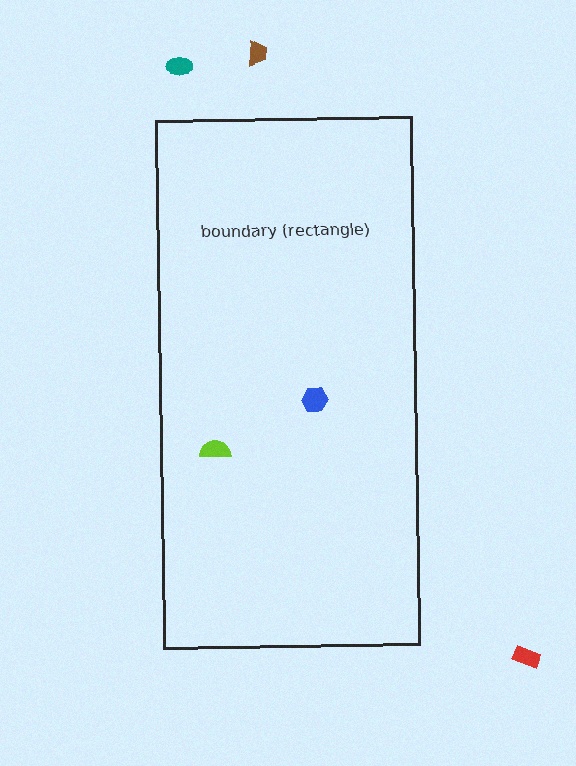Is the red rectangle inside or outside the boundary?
Outside.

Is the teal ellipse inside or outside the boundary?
Outside.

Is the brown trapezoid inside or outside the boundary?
Outside.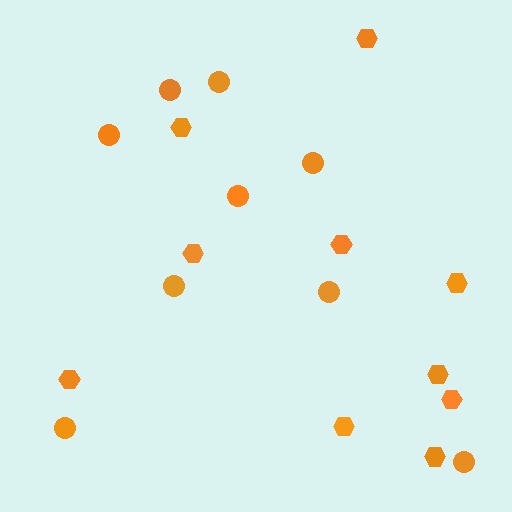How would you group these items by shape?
There are 2 groups: one group of circles (9) and one group of hexagons (10).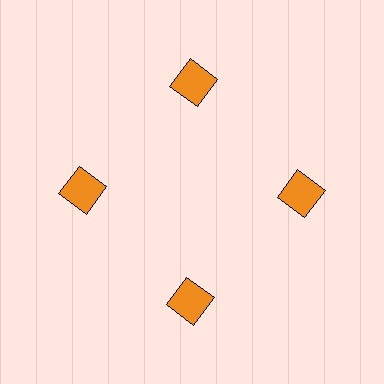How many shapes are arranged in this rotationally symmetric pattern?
There are 4 shapes, arranged in 4 groups of 1.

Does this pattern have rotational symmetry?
Yes, this pattern has 4-fold rotational symmetry. It looks the same after rotating 90 degrees around the center.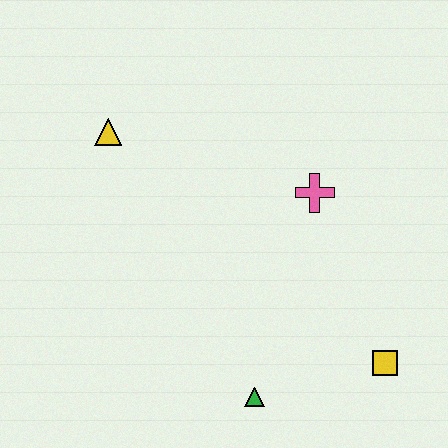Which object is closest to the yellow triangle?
The pink cross is closest to the yellow triangle.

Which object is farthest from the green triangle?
The yellow triangle is farthest from the green triangle.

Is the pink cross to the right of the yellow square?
No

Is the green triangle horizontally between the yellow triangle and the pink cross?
Yes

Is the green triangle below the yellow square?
Yes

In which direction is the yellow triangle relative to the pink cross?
The yellow triangle is to the left of the pink cross.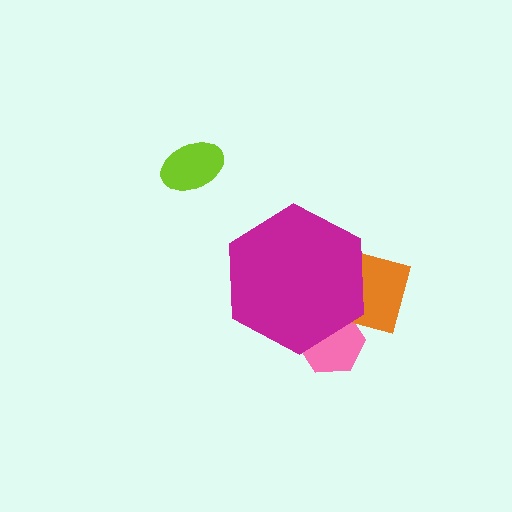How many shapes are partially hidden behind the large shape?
2 shapes are partially hidden.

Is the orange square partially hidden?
Yes, the orange square is partially hidden behind the magenta hexagon.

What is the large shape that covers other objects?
A magenta hexagon.